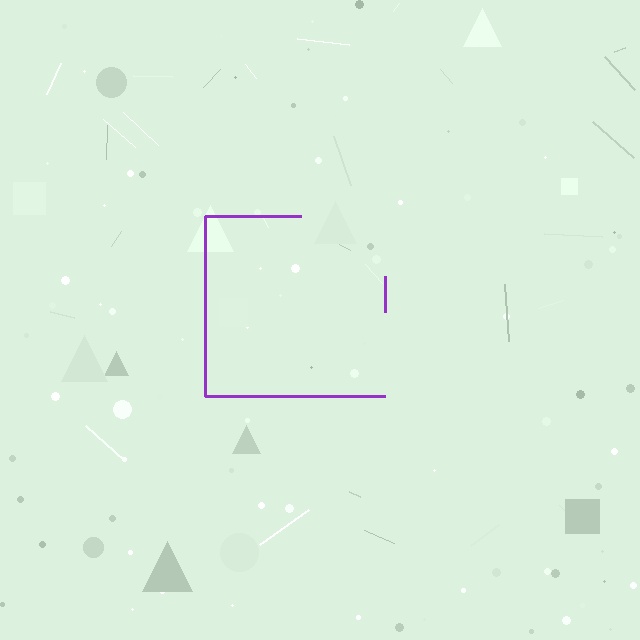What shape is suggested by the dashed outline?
The dashed outline suggests a square.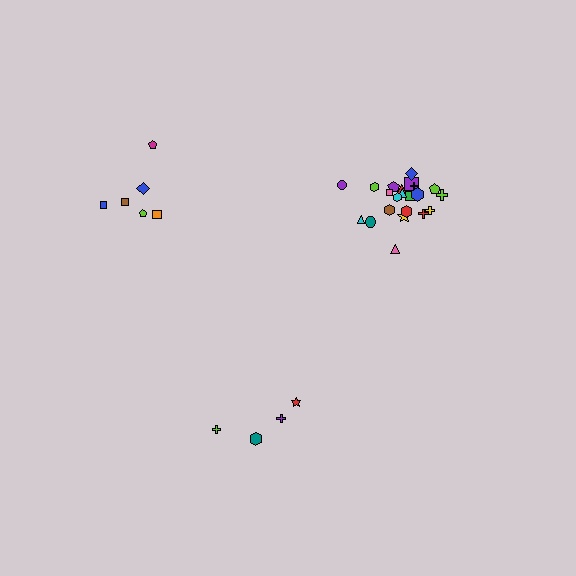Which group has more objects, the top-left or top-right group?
The top-right group.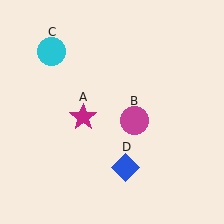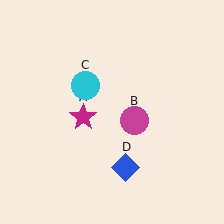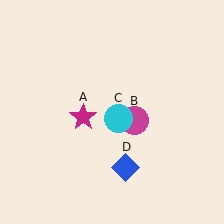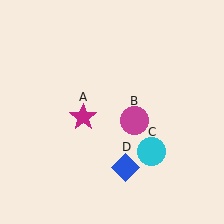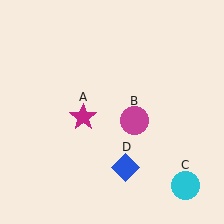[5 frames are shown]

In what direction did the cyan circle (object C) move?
The cyan circle (object C) moved down and to the right.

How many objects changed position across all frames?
1 object changed position: cyan circle (object C).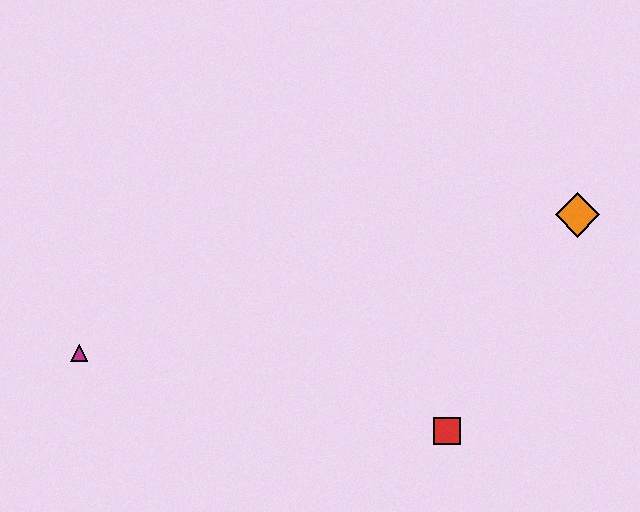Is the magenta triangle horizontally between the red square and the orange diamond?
No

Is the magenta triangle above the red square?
Yes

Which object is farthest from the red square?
The magenta triangle is farthest from the red square.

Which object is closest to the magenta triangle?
The red square is closest to the magenta triangle.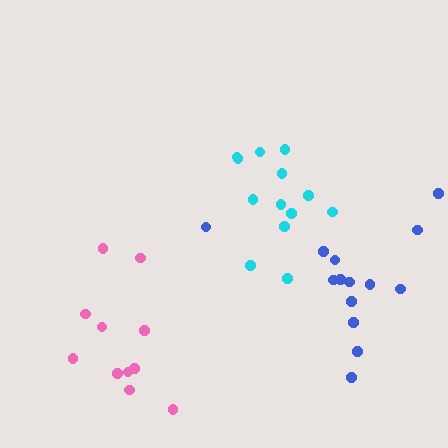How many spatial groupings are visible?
There are 3 spatial groupings.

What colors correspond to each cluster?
The clusters are colored: blue, pink, cyan.